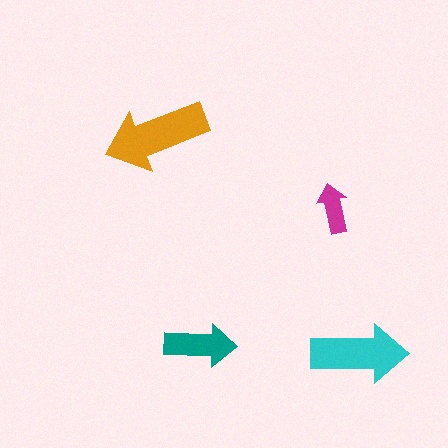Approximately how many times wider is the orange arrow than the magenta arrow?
About 2 times wider.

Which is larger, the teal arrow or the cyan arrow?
The cyan one.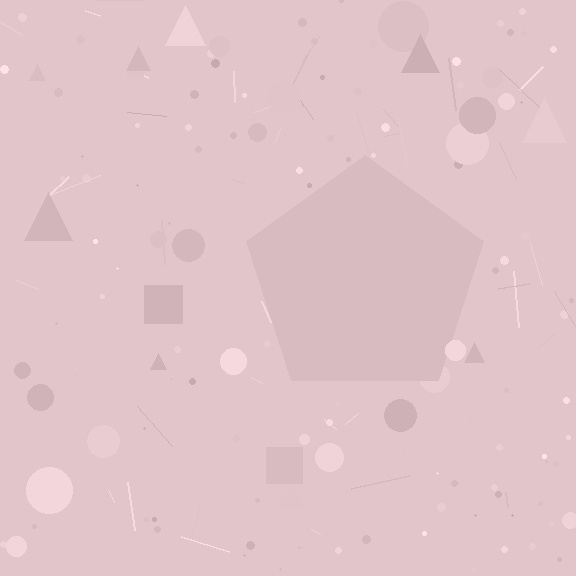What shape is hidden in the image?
A pentagon is hidden in the image.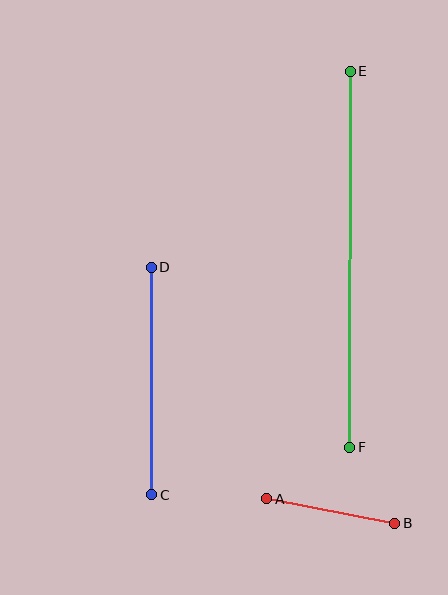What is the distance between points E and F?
The distance is approximately 376 pixels.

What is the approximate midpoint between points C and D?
The midpoint is at approximately (152, 381) pixels.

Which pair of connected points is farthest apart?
Points E and F are farthest apart.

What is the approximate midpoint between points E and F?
The midpoint is at approximately (350, 259) pixels.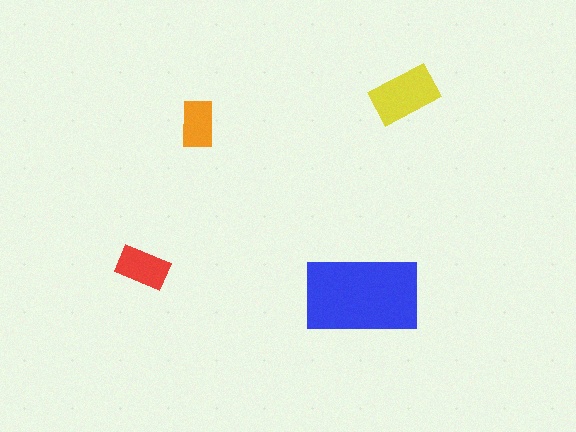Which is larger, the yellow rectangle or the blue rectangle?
The blue one.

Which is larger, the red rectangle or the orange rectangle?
The red one.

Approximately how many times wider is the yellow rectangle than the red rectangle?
About 1.5 times wider.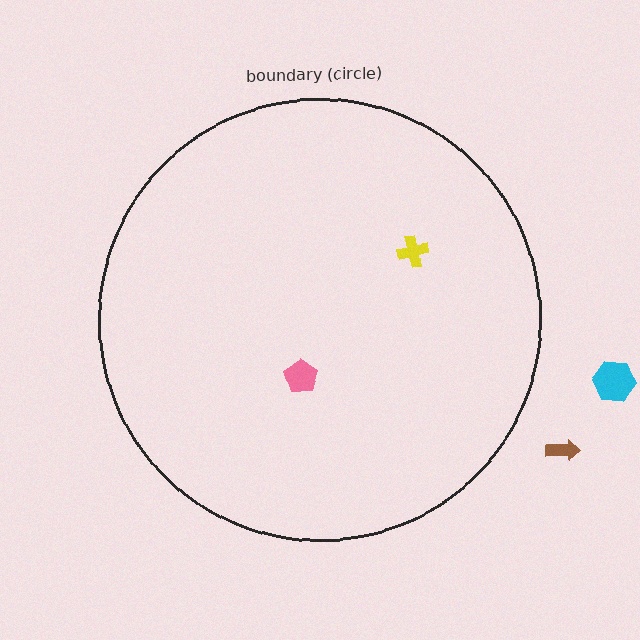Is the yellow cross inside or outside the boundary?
Inside.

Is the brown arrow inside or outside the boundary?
Outside.